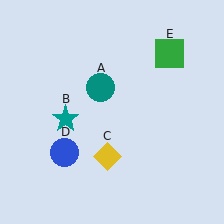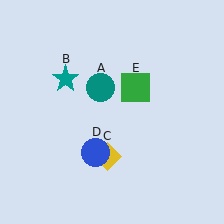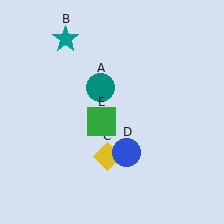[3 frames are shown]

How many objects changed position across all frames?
3 objects changed position: teal star (object B), blue circle (object D), green square (object E).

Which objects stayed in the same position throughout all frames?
Teal circle (object A) and yellow diamond (object C) remained stationary.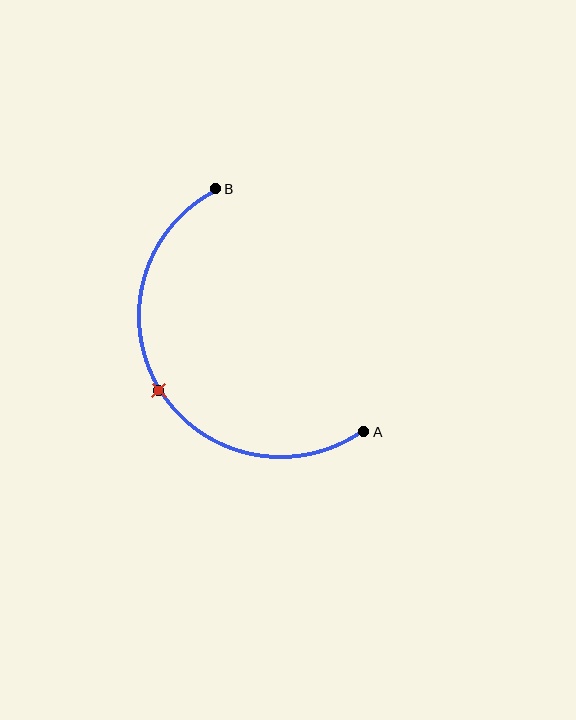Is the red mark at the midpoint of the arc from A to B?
Yes. The red mark lies on the arc at equal arc-length from both A and B — it is the arc midpoint.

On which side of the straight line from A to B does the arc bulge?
The arc bulges to the left of the straight line connecting A and B.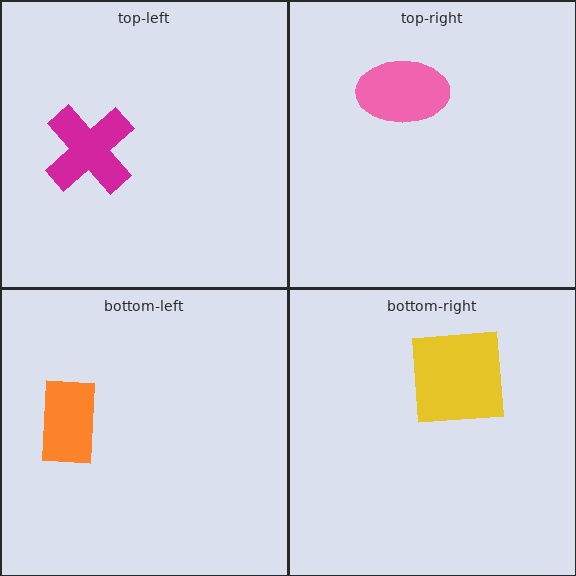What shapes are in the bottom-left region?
The orange rectangle.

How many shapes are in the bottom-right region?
1.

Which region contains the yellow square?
The bottom-right region.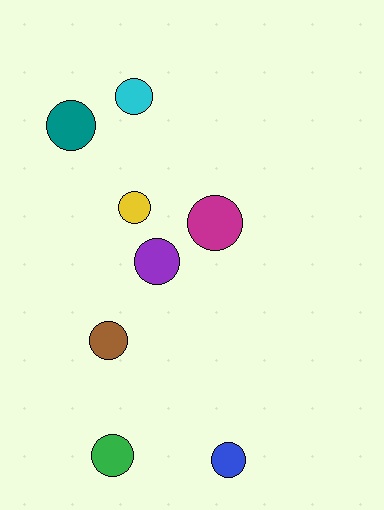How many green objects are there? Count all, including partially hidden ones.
There is 1 green object.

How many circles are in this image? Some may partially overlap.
There are 8 circles.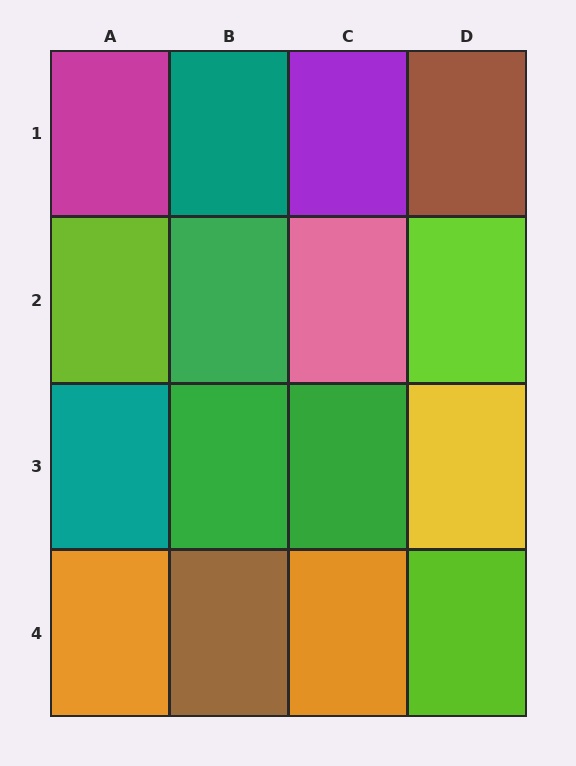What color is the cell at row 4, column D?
Lime.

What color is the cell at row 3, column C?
Green.